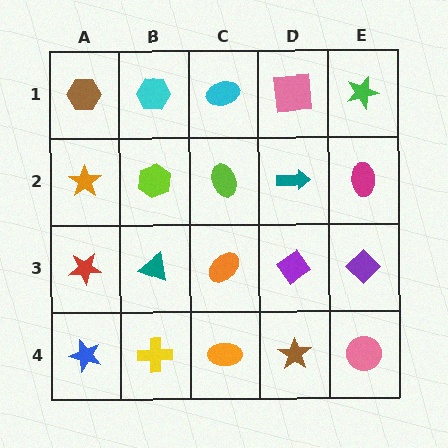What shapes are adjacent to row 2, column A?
A brown hexagon (row 1, column A), a red star (row 3, column A), a lime hexagon (row 2, column B).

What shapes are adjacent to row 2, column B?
A cyan hexagon (row 1, column B), a teal triangle (row 3, column B), an orange star (row 2, column A), a lime ellipse (row 2, column C).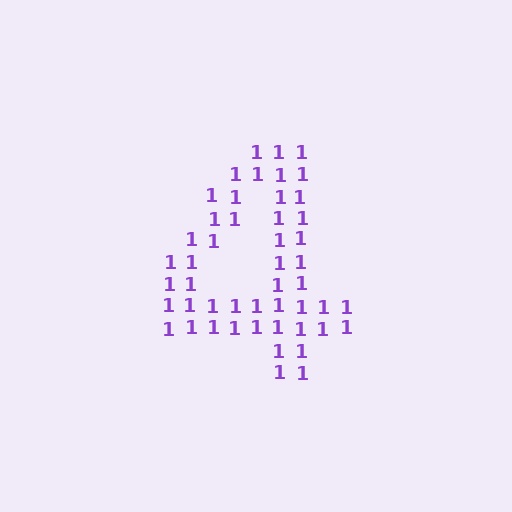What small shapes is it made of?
It is made of small digit 1's.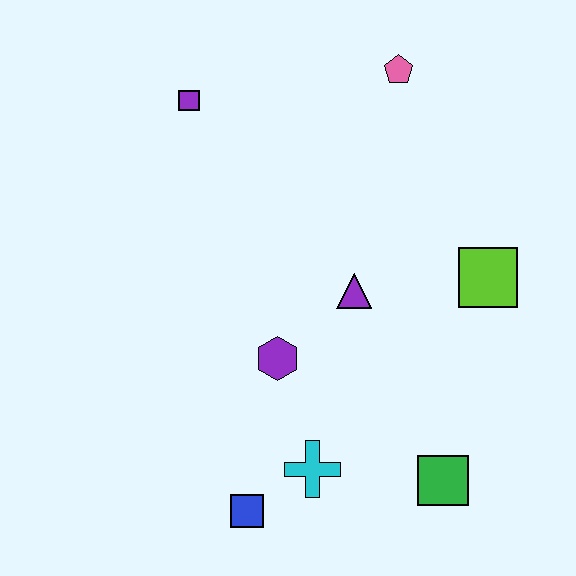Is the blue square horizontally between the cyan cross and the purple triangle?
No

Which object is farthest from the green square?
The purple square is farthest from the green square.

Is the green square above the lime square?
No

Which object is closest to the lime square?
The purple triangle is closest to the lime square.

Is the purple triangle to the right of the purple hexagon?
Yes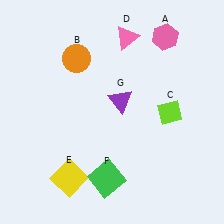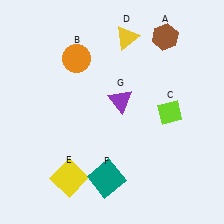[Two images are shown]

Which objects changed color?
A changed from pink to brown. D changed from pink to yellow. F changed from green to teal.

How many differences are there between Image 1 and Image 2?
There are 3 differences between the two images.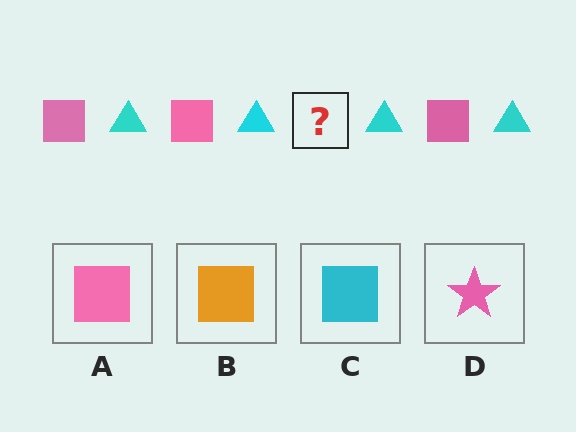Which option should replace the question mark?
Option A.